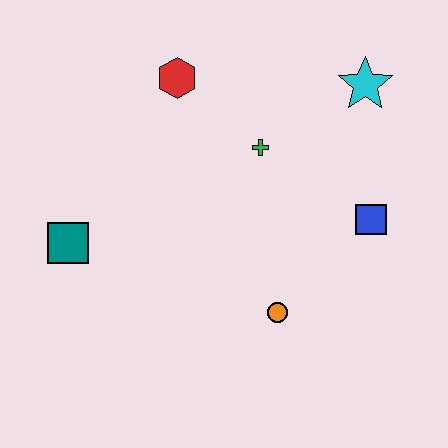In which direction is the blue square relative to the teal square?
The blue square is to the right of the teal square.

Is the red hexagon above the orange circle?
Yes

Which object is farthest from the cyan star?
The teal square is farthest from the cyan star.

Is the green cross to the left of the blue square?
Yes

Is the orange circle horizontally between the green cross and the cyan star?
Yes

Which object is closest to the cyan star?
The green cross is closest to the cyan star.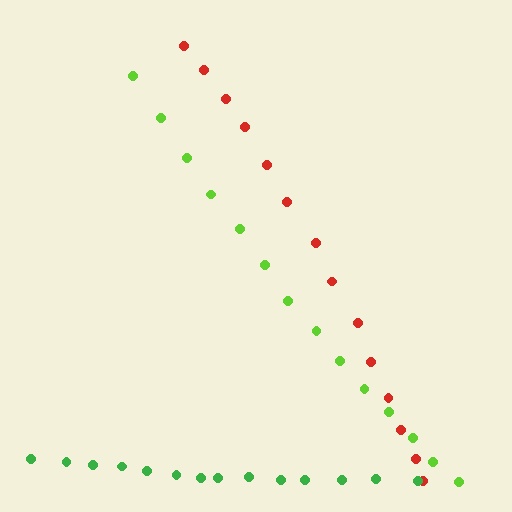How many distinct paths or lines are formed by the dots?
There are 3 distinct paths.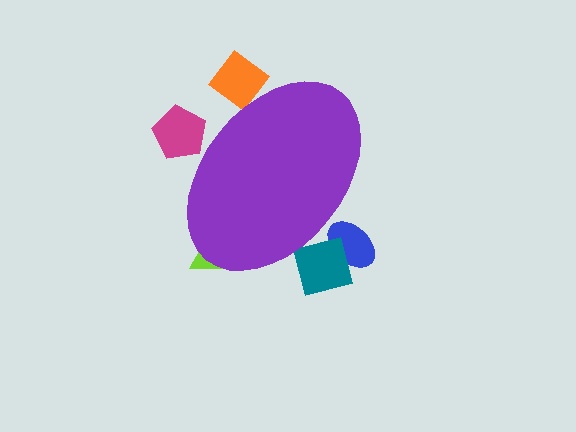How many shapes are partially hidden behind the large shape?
5 shapes are partially hidden.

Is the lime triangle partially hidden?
Yes, the lime triangle is partially hidden behind the purple ellipse.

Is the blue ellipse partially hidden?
Yes, the blue ellipse is partially hidden behind the purple ellipse.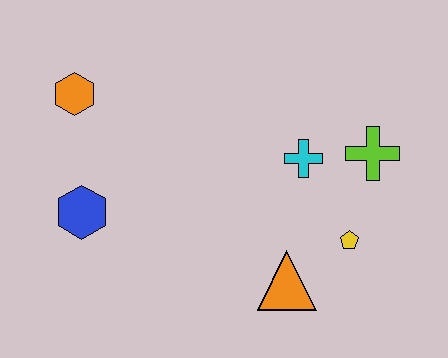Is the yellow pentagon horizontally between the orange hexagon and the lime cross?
Yes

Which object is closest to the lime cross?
The cyan cross is closest to the lime cross.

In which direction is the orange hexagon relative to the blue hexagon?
The orange hexagon is above the blue hexagon.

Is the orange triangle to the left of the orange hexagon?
No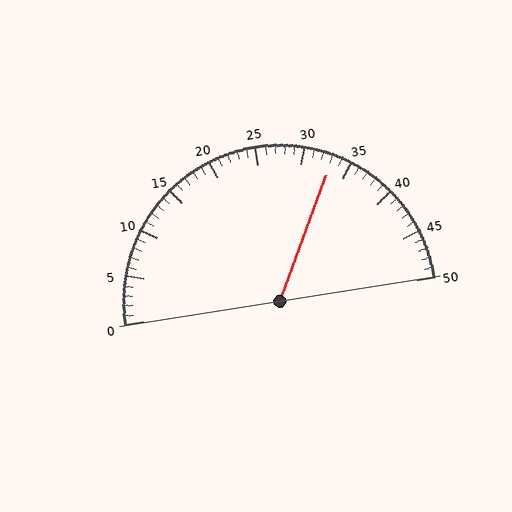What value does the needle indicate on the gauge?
The needle indicates approximately 33.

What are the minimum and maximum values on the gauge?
The gauge ranges from 0 to 50.